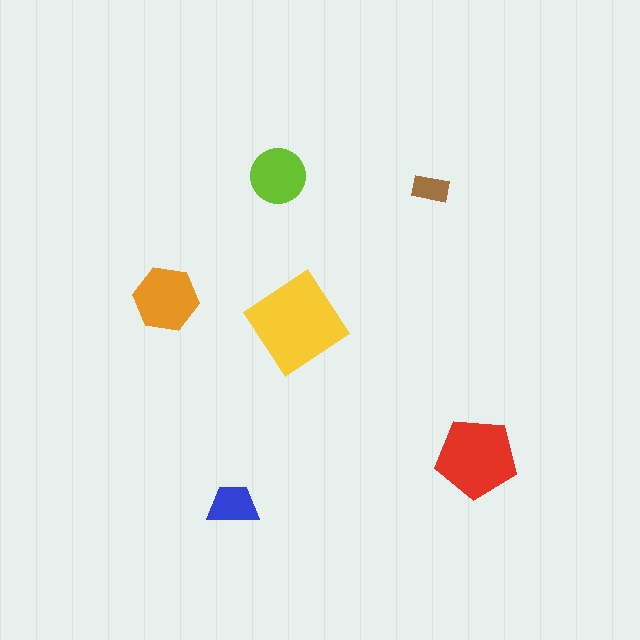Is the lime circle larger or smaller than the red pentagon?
Smaller.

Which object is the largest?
The yellow diamond.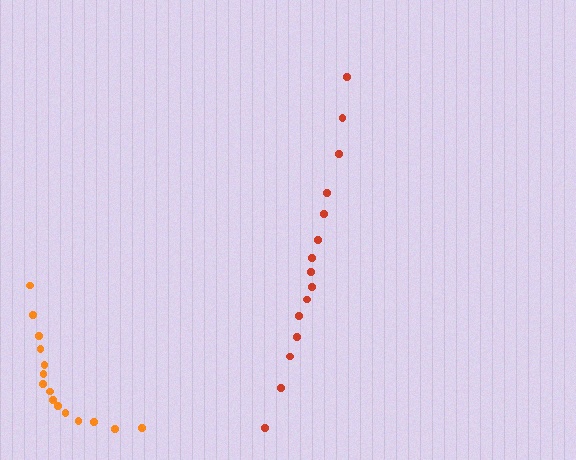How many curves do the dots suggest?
There are 2 distinct paths.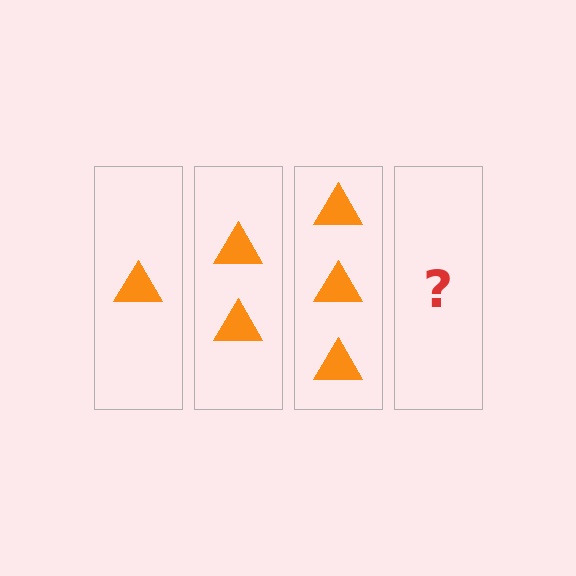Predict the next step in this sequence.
The next step is 4 triangles.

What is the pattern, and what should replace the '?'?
The pattern is that each step adds one more triangle. The '?' should be 4 triangles.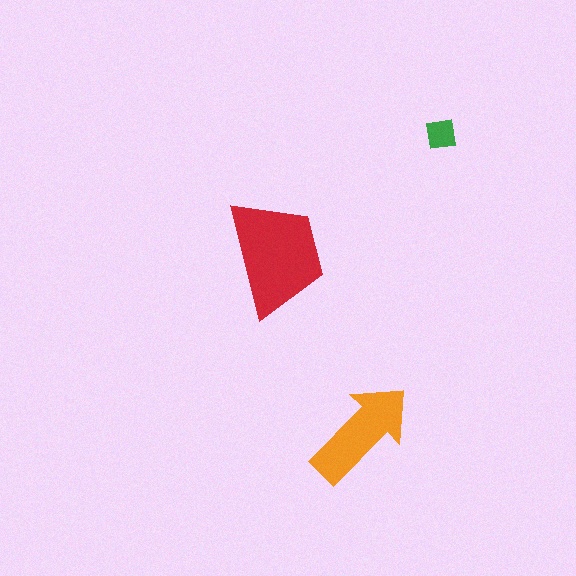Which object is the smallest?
The green square.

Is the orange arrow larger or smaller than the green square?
Larger.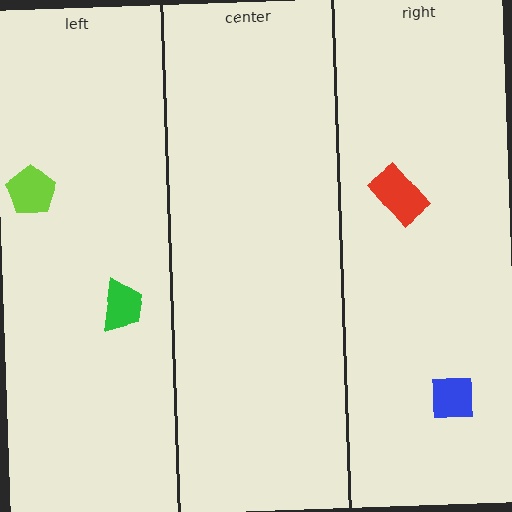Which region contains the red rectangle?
The right region.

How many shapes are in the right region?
2.